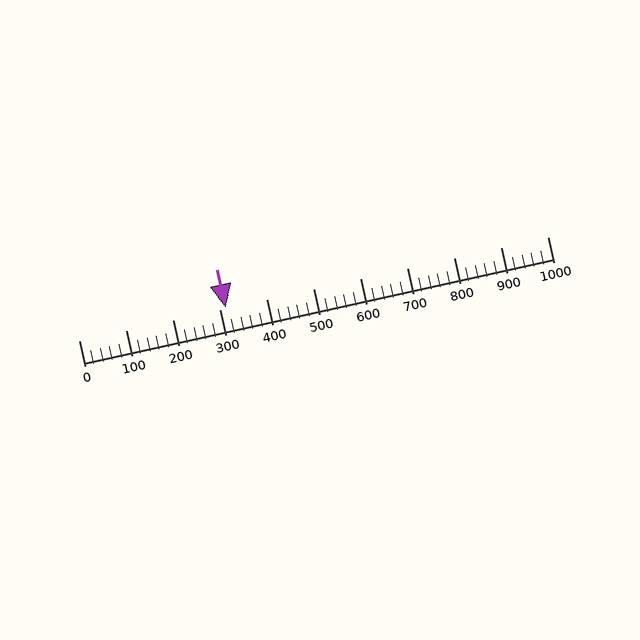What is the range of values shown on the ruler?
The ruler shows values from 0 to 1000.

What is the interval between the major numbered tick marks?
The major tick marks are spaced 100 units apart.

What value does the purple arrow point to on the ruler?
The purple arrow points to approximately 314.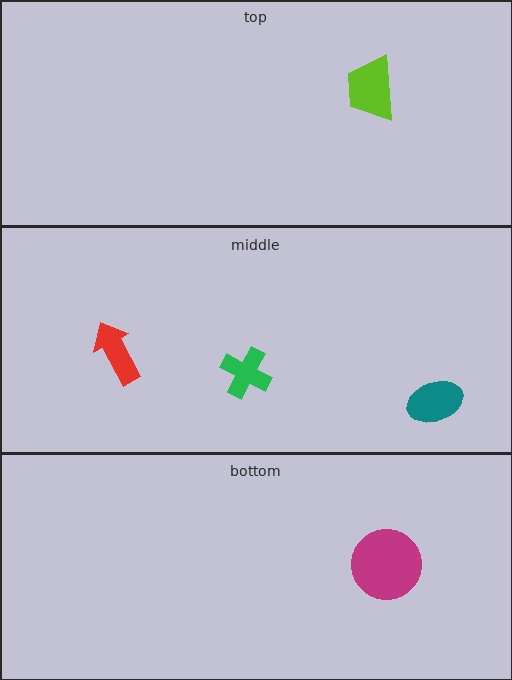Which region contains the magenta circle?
The bottom region.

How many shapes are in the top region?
1.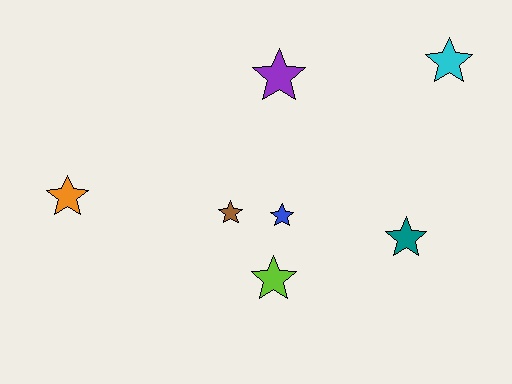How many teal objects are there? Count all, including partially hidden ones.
There is 1 teal object.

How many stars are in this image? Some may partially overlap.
There are 7 stars.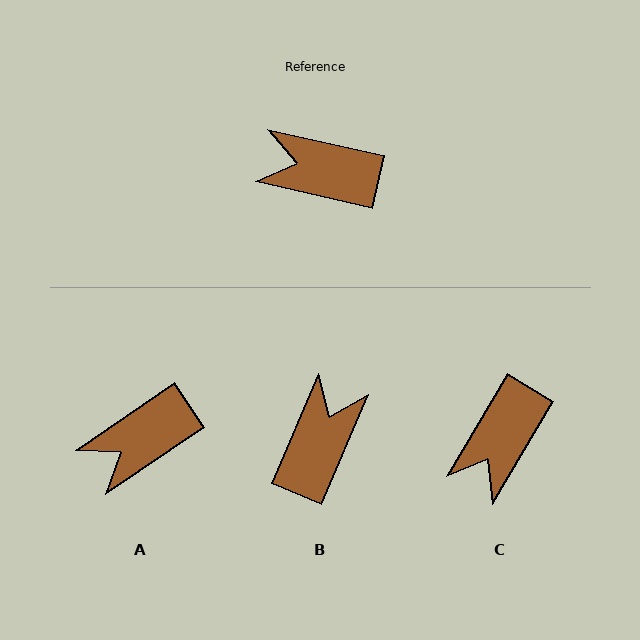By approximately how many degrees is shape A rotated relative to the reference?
Approximately 47 degrees counter-clockwise.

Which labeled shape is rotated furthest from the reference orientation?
B, about 100 degrees away.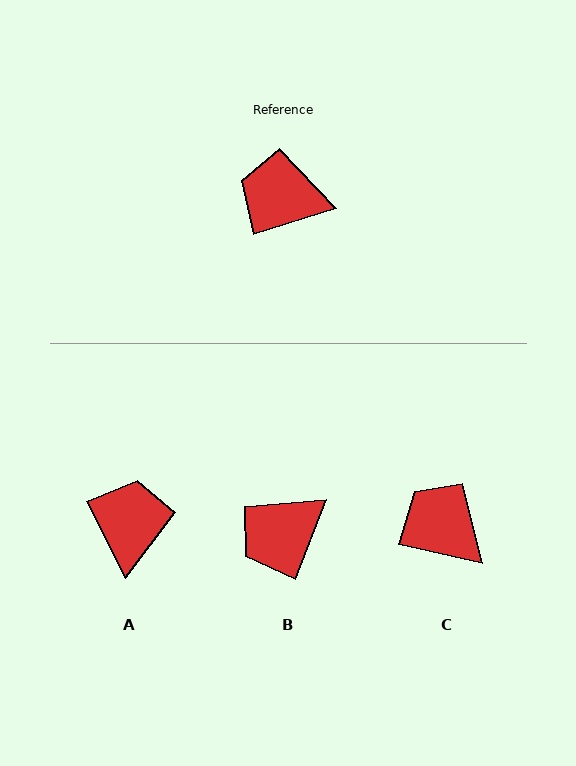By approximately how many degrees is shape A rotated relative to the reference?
Approximately 81 degrees clockwise.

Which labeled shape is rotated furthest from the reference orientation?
A, about 81 degrees away.